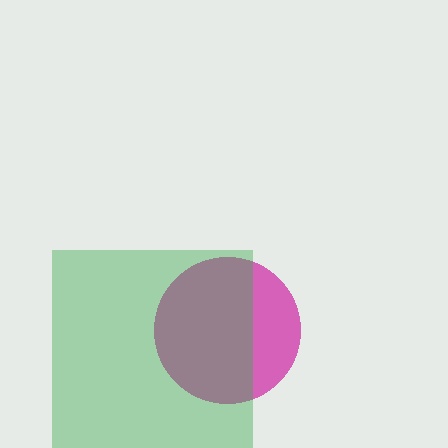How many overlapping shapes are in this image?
There are 2 overlapping shapes in the image.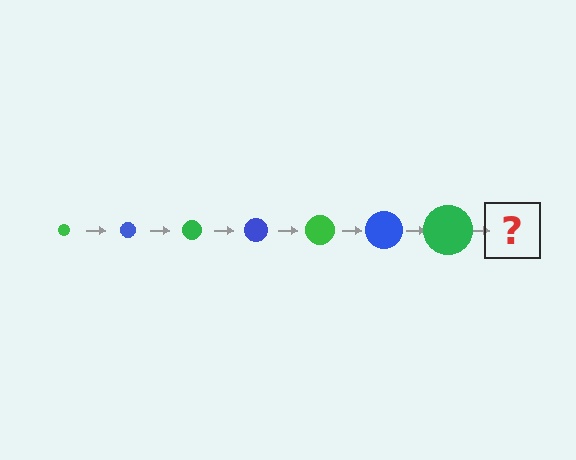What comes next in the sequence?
The next element should be a blue circle, larger than the previous one.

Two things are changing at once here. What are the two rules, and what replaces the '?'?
The two rules are that the circle grows larger each step and the color cycles through green and blue. The '?' should be a blue circle, larger than the previous one.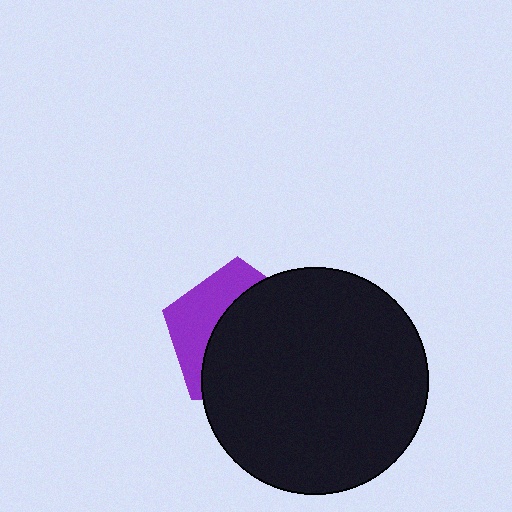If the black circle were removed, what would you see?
You would see the complete purple pentagon.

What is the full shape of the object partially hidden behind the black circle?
The partially hidden object is a purple pentagon.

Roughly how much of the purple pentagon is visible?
A small part of it is visible (roughly 35%).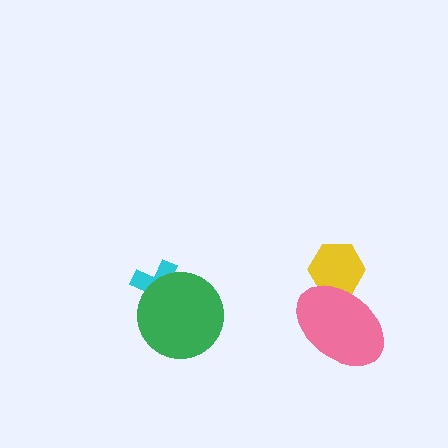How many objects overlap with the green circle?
1 object overlaps with the green circle.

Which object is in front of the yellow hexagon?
The pink ellipse is in front of the yellow hexagon.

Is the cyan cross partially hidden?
Yes, it is partially covered by another shape.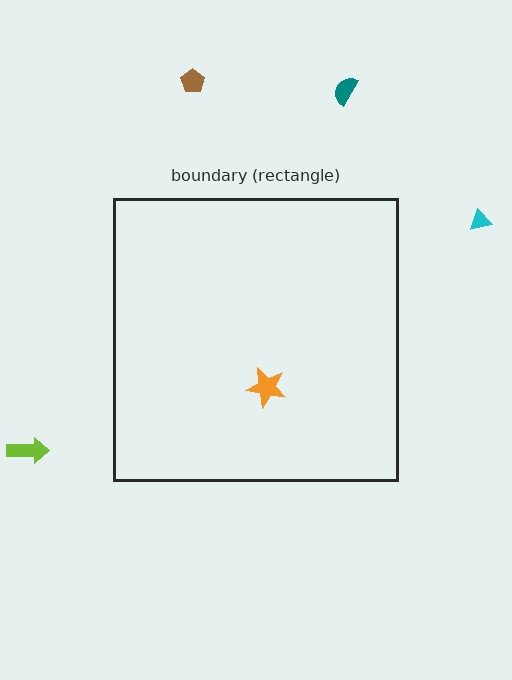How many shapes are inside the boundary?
1 inside, 4 outside.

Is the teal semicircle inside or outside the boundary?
Outside.